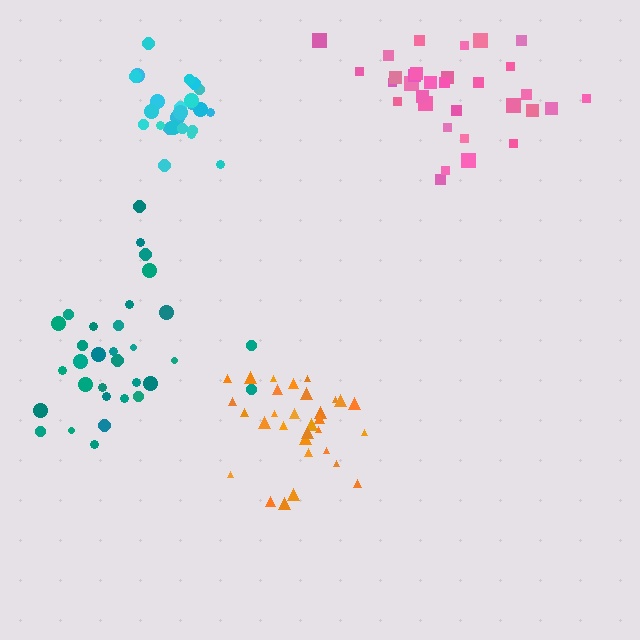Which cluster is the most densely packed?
Cyan.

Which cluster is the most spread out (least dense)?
Pink.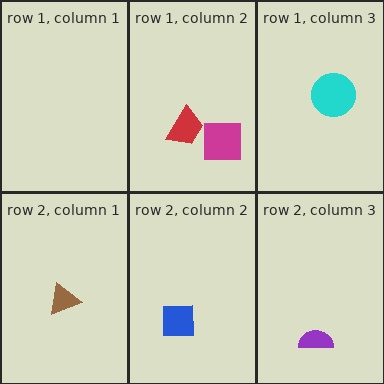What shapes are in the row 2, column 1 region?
The brown triangle.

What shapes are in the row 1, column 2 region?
The red trapezoid, the magenta square.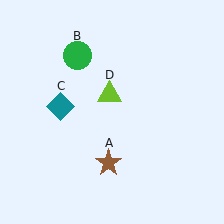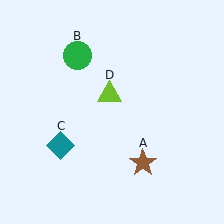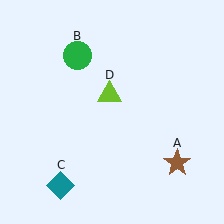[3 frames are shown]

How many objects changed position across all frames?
2 objects changed position: brown star (object A), teal diamond (object C).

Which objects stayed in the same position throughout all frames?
Green circle (object B) and lime triangle (object D) remained stationary.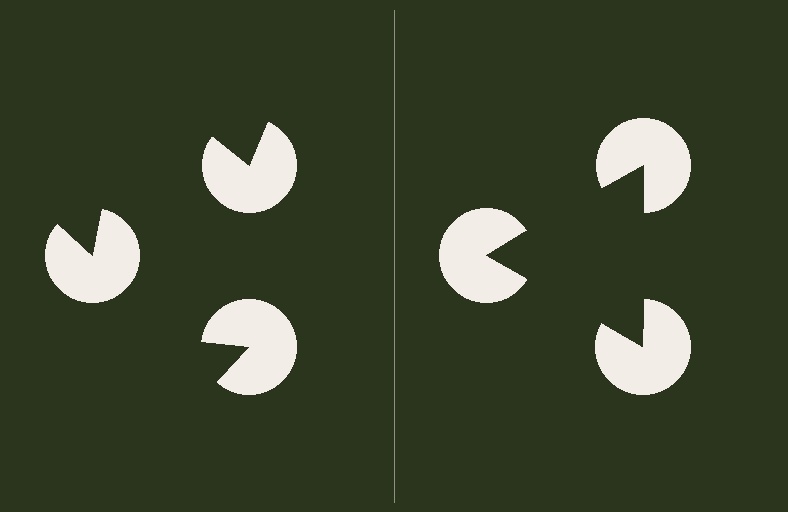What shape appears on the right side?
An illusory triangle.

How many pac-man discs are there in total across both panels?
6 — 3 on each side.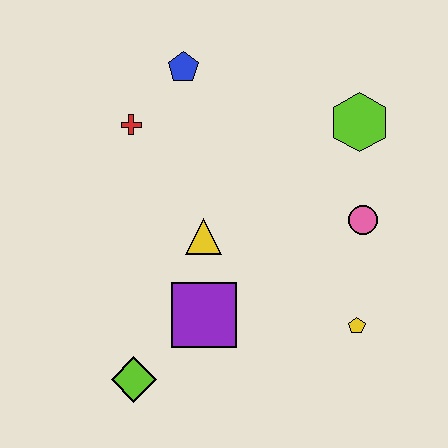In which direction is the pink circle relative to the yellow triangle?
The pink circle is to the right of the yellow triangle.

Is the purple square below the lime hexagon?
Yes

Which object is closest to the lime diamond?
The purple square is closest to the lime diamond.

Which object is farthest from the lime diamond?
The lime hexagon is farthest from the lime diamond.